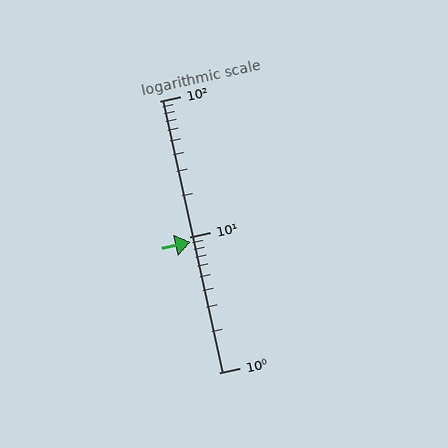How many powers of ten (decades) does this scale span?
The scale spans 2 decades, from 1 to 100.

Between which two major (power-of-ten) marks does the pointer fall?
The pointer is between 1 and 10.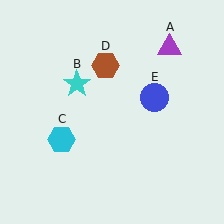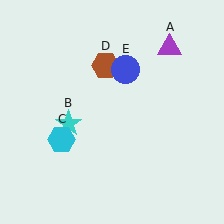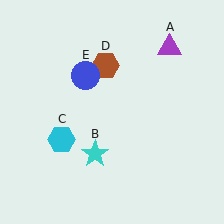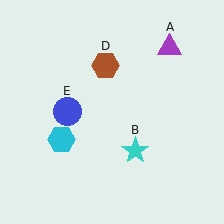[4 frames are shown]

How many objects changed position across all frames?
2 objects changed position: cyan star (object B), blue circle (object E).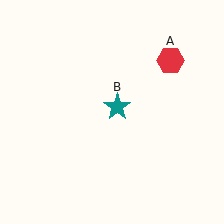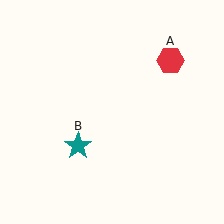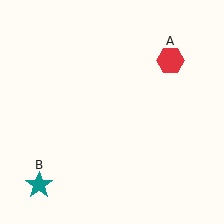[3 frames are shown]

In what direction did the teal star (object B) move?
The teal star (object B) moved down and to the left.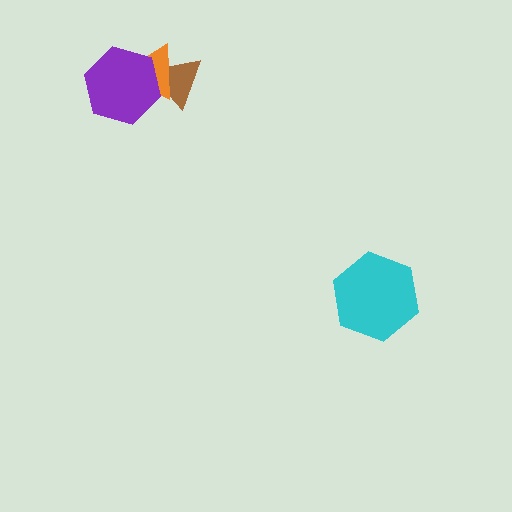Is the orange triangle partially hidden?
Yes, it is partially covered by another shape.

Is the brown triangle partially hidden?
Yes, it is partially covered by another shape.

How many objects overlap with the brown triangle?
2 objects overlap with the brown triangle.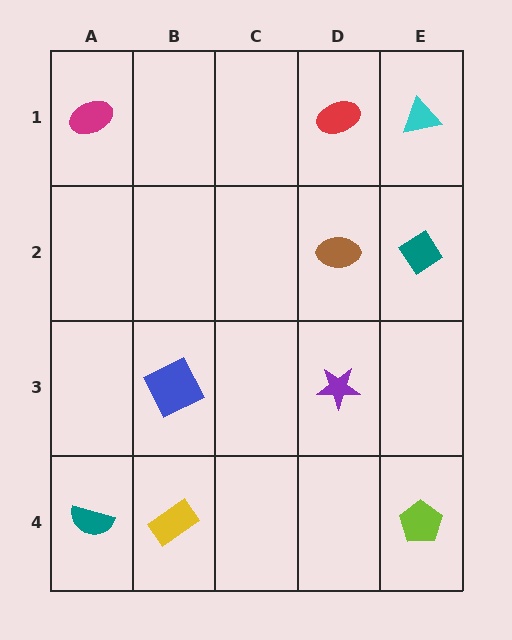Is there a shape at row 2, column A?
No, that cell is empty.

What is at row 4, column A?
A teal semicircle.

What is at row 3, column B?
A blue square.